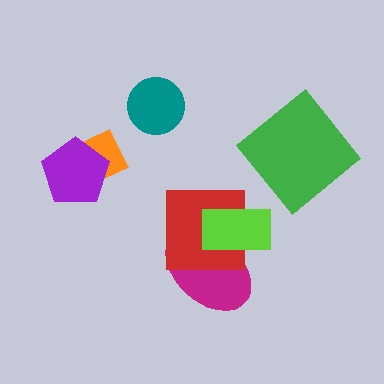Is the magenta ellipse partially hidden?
Yes, it is partially covered by another shape.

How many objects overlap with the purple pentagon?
1 object overlaps with the purple pentagon.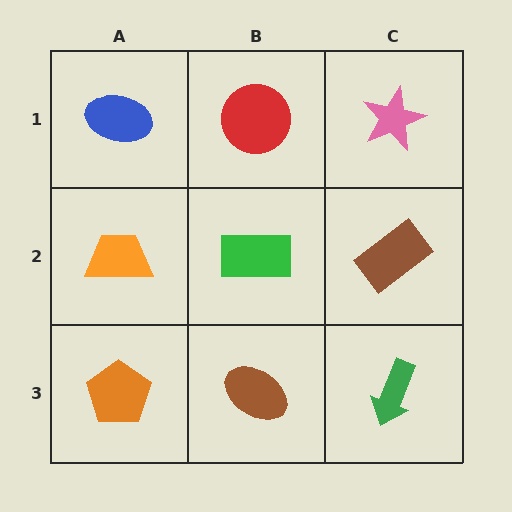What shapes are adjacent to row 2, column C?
A pink star (row 1, column C), a green arrow (row 3, column C), a green rectangle (row 2, column B).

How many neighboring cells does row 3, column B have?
3.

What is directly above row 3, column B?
A green rectangle.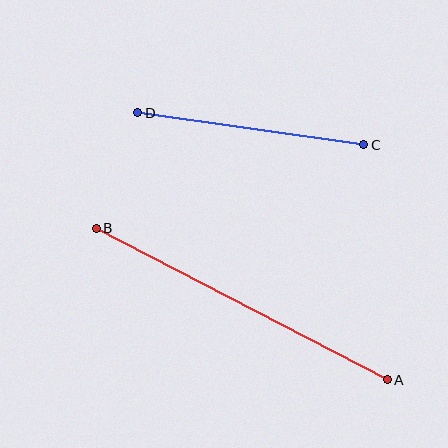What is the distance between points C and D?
The distance is approximately 228 pixels.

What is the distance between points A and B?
The distance is approximately 328 pixels.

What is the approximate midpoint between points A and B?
The midpoint is at approximately (242, 304) pixels.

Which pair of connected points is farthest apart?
Points A and B are farthest apart.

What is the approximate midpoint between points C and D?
The midpoint is at approximately (251, 129) pixels.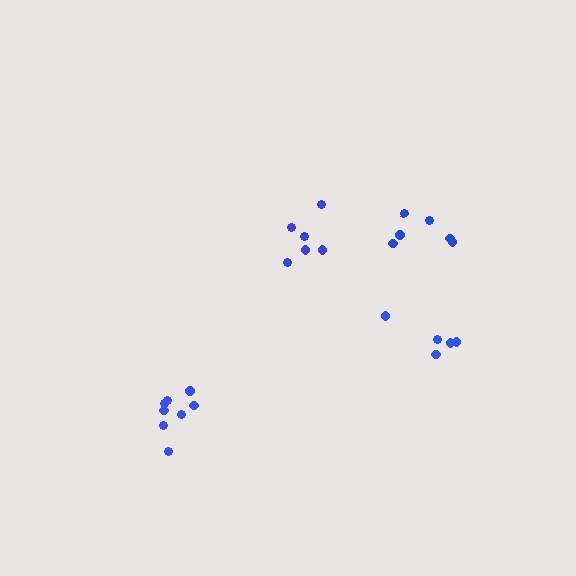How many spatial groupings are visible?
There are 4 spatial groupings.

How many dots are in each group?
Group 1: 8 dots, Group 2: 6 dots, Group 3: 5 dots, Group 4: 6 dots (25 total).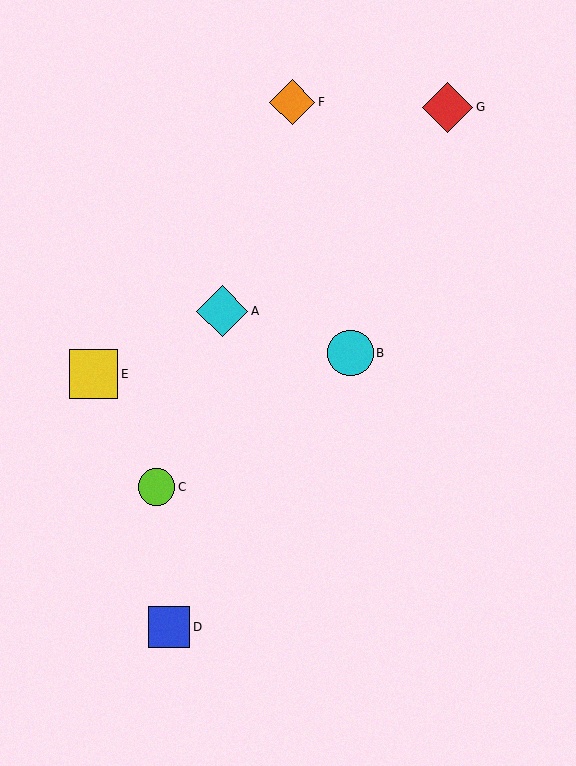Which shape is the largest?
The cyan diamond (labeled A) is the largest.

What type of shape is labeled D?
Shape D is a blue square.